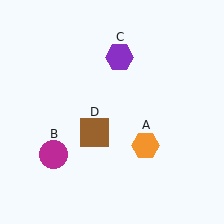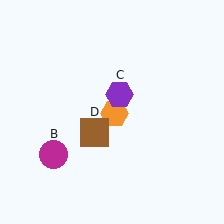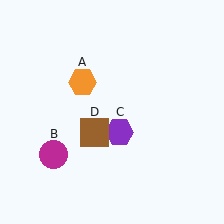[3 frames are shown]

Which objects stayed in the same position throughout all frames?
Magenta circle (object B) and brown square (object D) remained stationary.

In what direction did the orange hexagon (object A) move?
The orange hexagon (object A) moved up and to the left.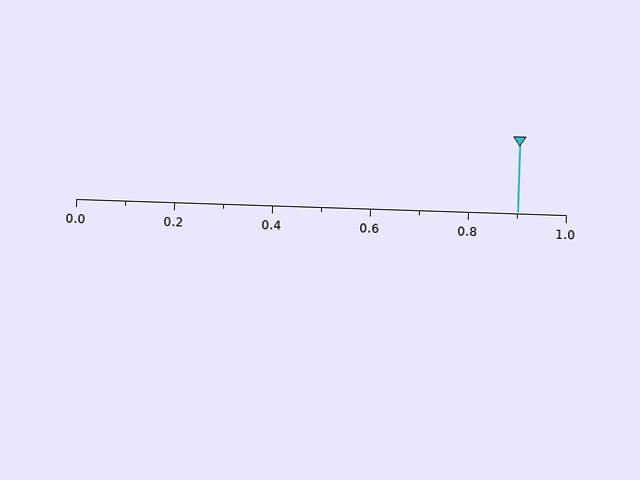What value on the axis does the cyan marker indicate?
The marker indicates approximately 0.9.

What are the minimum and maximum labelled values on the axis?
The axis runs from 0.0 to 1.0.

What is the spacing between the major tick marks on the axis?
The major ticks are spaced 0.2 apart.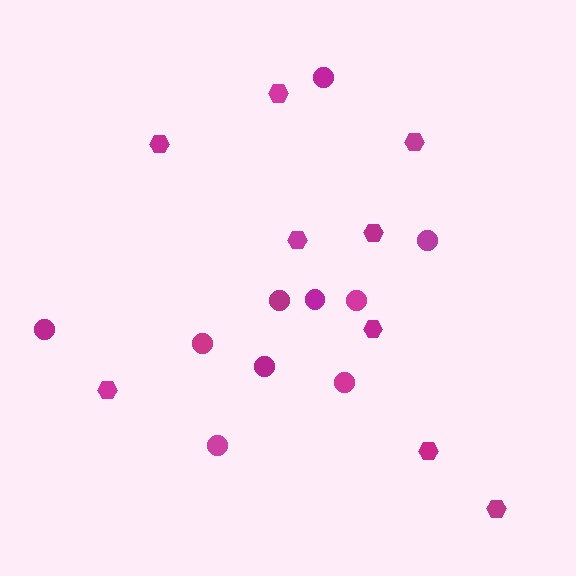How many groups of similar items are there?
There are 2 groups: one group of hexagons (9) and one group of circles (10).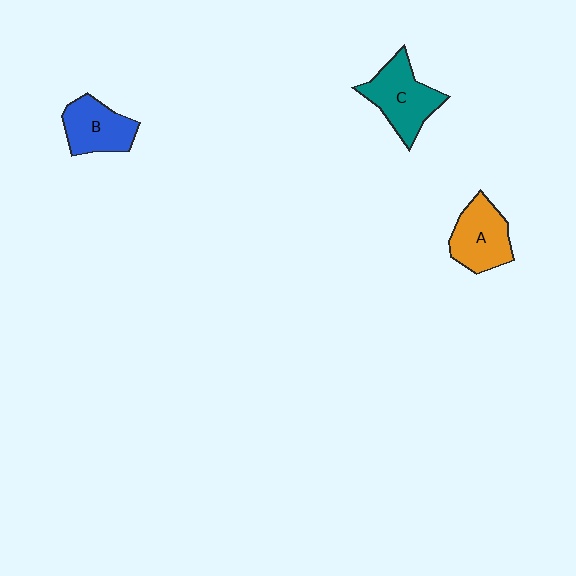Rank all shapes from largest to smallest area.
From largest to smallest: C (teal), A (orange), B (blue).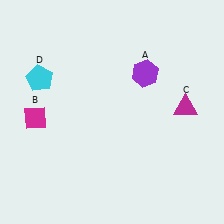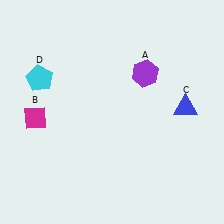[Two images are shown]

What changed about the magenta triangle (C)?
In Image 1, C is magenta. In Image 2, it changed to blue.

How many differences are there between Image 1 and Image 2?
There is 1 difference between the two images.